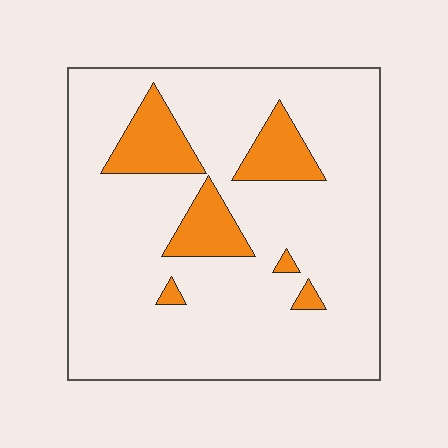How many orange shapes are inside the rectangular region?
6.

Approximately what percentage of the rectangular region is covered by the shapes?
Approximately 15%.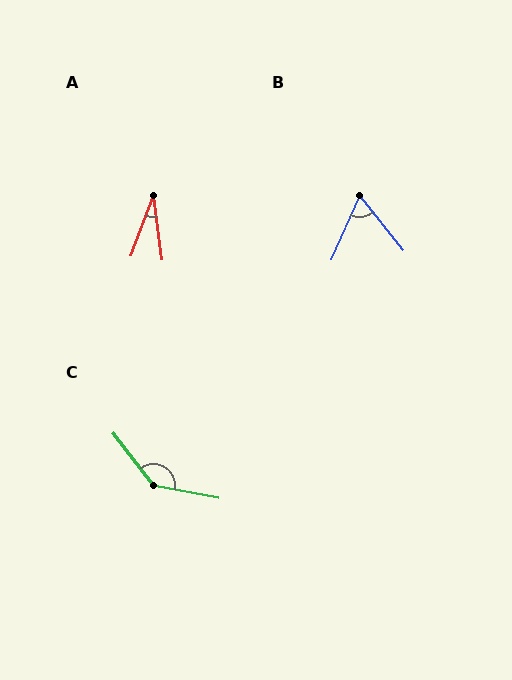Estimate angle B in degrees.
Approximately 63 degrees.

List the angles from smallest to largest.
A (28°), B (63°), C (138°).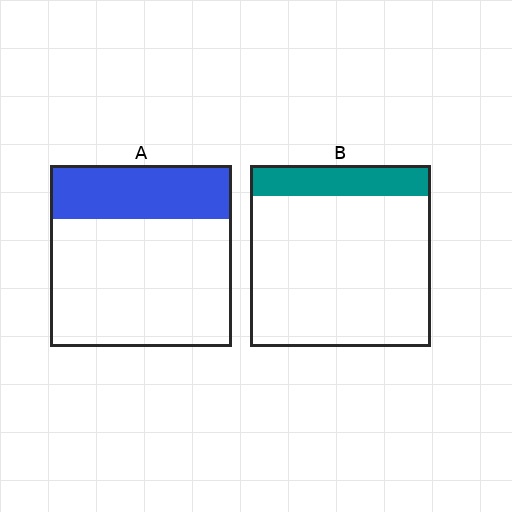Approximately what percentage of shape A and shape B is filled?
A is approximately 30% and B is approximately 15%.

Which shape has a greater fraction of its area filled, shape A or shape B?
Shape A.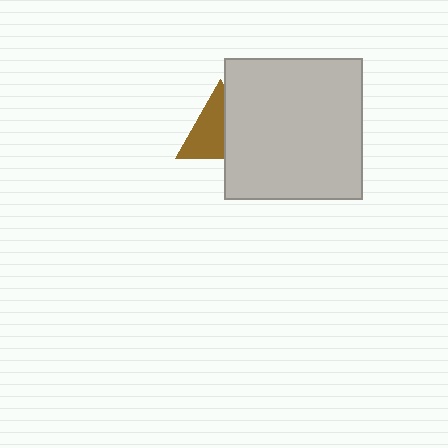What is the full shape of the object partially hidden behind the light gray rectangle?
The partially hidden object is a brown triangle.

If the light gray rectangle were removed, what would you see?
You would see the complete brown triangle.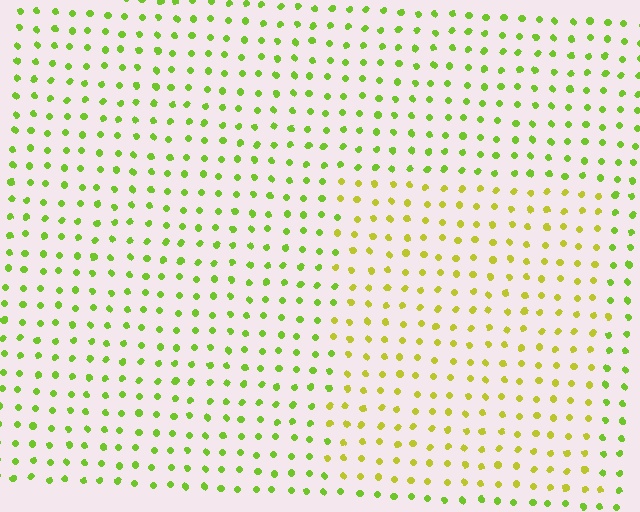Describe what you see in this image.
The image is filled with small lime elements in a uniform arrangement. A rectangle-shaped region is visible where the elements are tinted to a slightly different hue, forming a subtle color boundary.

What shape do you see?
I see a rectangle.